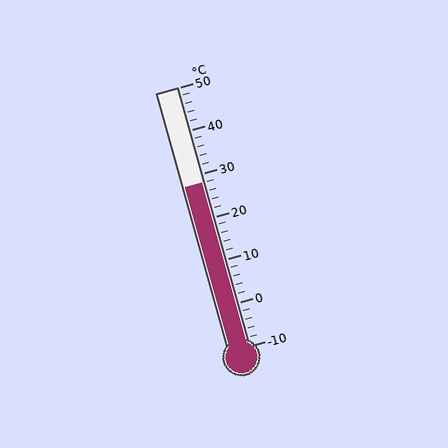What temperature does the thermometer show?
The thermometer shows approximately 28°C.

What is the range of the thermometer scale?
The thermometer scale ranges from -10°C to 50°C.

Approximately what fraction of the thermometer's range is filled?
The thermometer is filled to approximately 65% of its range.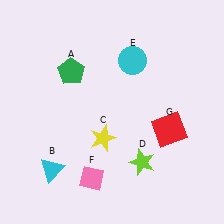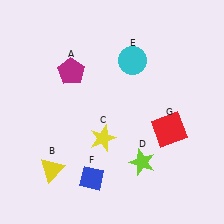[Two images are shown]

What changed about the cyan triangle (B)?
In Image 1, B is cyan. In Image 2, it changed to yellow.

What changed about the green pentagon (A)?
In Image 1, A is green. In Image 2, it changed to magenta.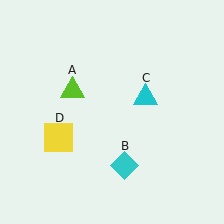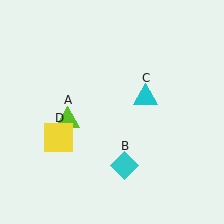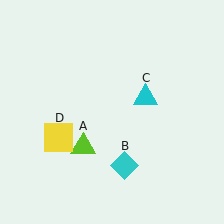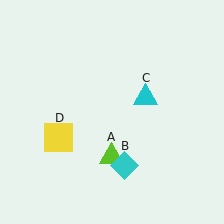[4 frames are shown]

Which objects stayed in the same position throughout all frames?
Cyan diamond (object B) and cyan triangle (object C) and yellow square (object D) remained stationary.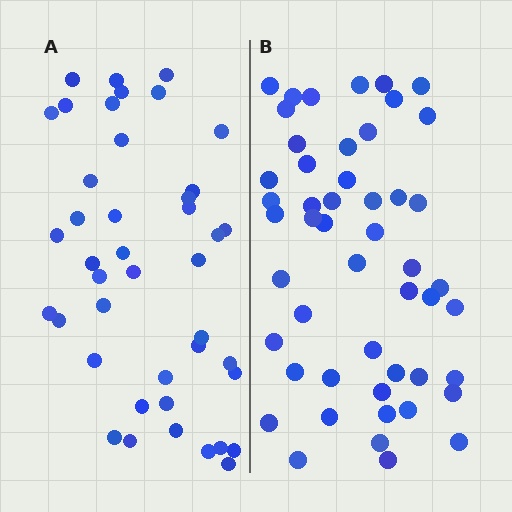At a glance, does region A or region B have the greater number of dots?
Region B (the right region) has more dots.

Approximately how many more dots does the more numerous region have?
Region B has roughly 8 or so more dots than region A.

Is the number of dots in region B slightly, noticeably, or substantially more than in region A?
Region B has only slightly more — the two regions are fairly close. The ratio is roughly 1.2 to 1.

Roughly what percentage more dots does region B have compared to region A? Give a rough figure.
About 20% more.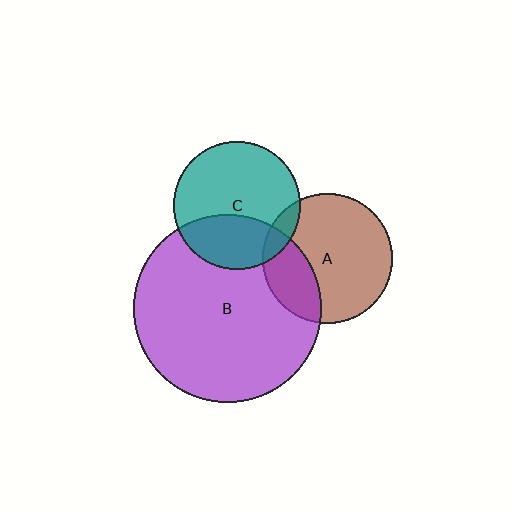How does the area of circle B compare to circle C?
Approximately 2.2 times.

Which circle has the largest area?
Circle B (purple).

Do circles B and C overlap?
Yes.